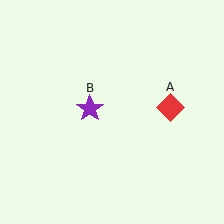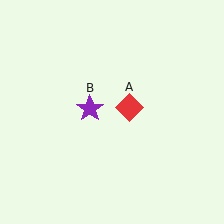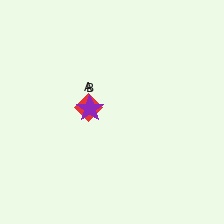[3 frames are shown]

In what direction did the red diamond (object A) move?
The red diamond (object A) moved left.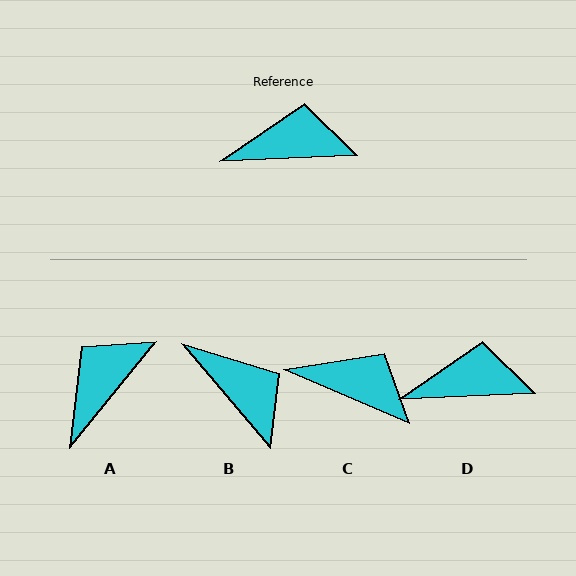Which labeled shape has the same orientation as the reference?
D.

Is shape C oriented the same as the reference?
No, it is off by about 26 degrees.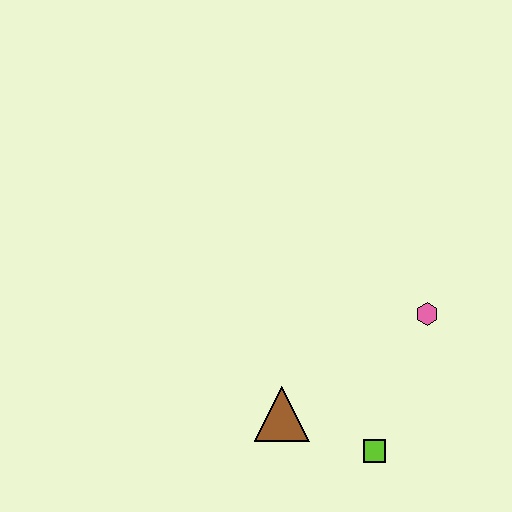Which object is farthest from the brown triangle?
The pink hexagon is farthest from the brown triangle.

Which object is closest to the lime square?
The brown triangle is closest to the lime square.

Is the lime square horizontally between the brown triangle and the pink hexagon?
Yes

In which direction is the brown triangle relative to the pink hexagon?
The brown triangle is to the left of the pink hexagon.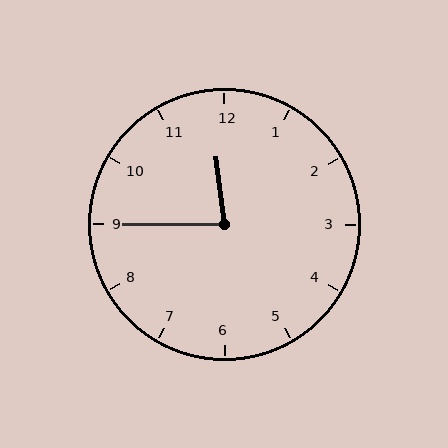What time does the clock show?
11:45.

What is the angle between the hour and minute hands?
Approximately 82 degrees.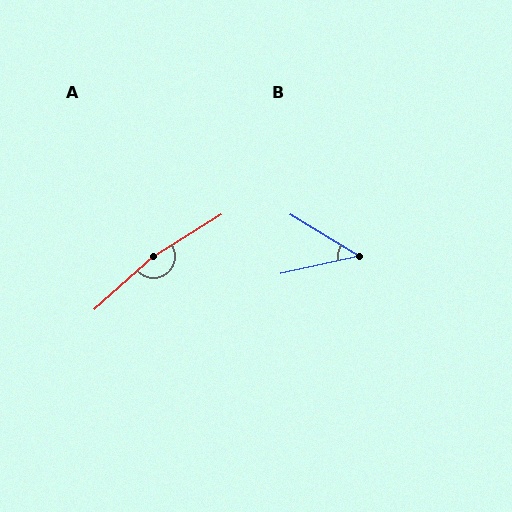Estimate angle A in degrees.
Approximately 170 degrees.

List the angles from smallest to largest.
B (44°), A (170°).